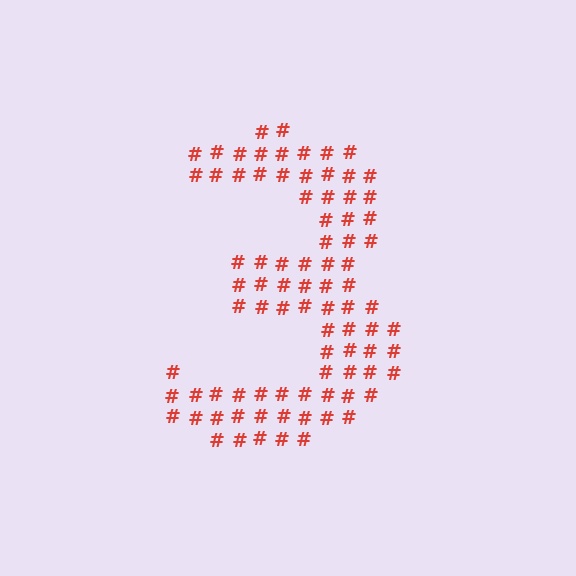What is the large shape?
The large shape is the digit 3.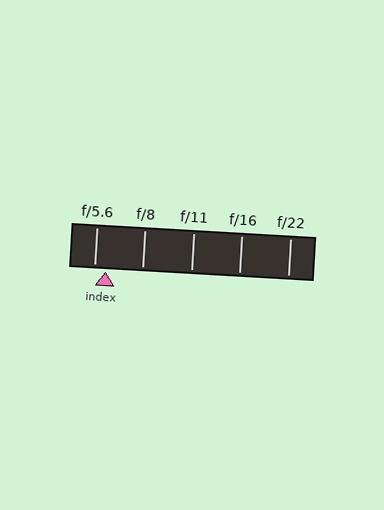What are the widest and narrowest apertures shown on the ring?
The widest aperture shown is f/5.6 and the narrowest is f/22.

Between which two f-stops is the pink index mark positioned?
The index mark is between f/5.6 and f/8.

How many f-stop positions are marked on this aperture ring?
There are 5 f-stop positions marked.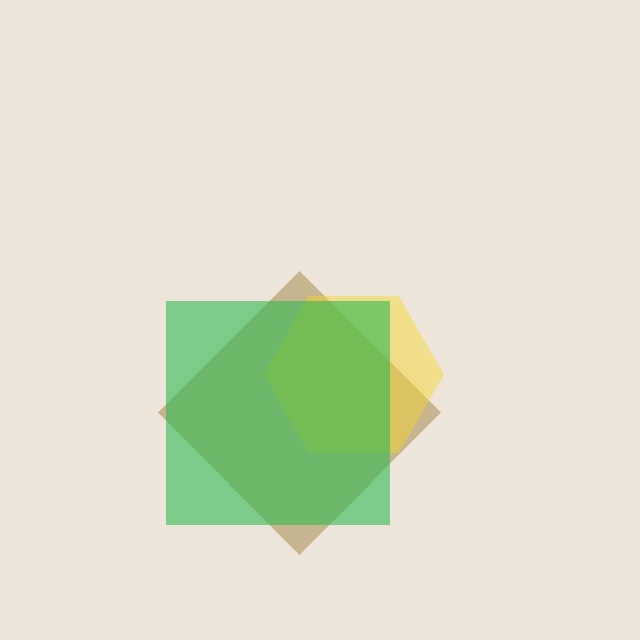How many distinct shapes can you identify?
There are 3 distinct shapes: a brown diamond, a yellow hexagon, a green square.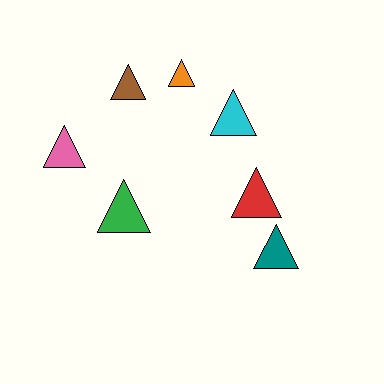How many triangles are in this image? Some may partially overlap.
There are 7 triangles.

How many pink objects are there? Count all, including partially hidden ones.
There is 1 pink object.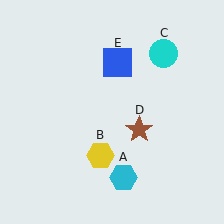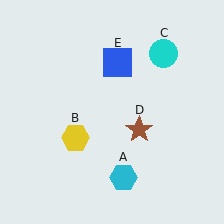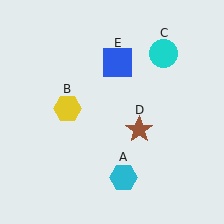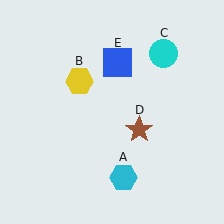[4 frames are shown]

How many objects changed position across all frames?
1 object changed position: yellow hexagon (object B).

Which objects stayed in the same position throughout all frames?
Cyan hexagon (object A) and cyan circle (object C) and brown star (object D) and blue square (object E) remained stationary.